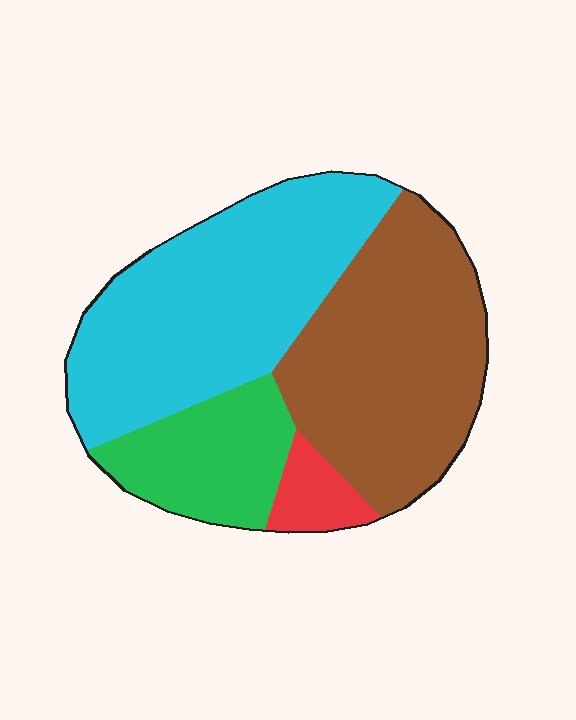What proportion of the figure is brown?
Brown takes up between a third and a half of the figure.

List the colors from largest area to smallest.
From largest to smallest: cyan, brown, green, red.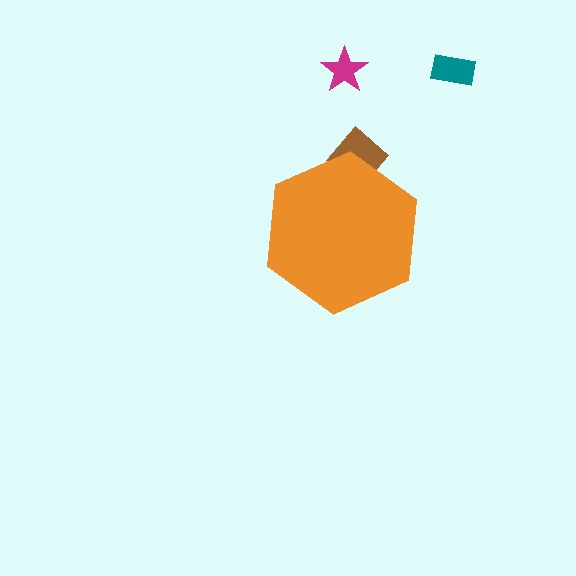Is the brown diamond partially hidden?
Yes, the brown diamond is partially hidden behind the orange hexagon.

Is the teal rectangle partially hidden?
No, the teal rectangle is fully visible.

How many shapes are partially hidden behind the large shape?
1 shape is partially hidden.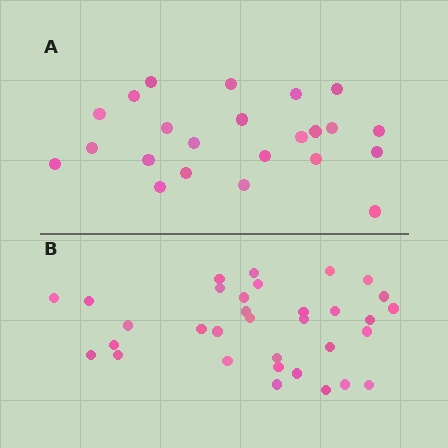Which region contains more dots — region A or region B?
Region B (the bottom region) has more dots.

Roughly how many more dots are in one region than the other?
Region B has roughly 10 or so more dots than region A.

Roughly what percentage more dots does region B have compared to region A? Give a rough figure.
About 45% more.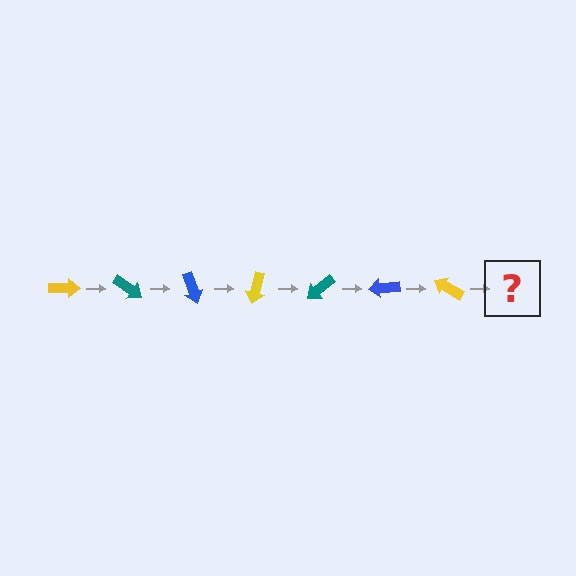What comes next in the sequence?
The next element should be a teal arrow, rotated 245 degrees from the start.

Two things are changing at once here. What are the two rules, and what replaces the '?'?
The two rules are that it rotates 35 degrees each step and the color cycles through yellow, teal, and blue. The '?' should be a teal arrow, rotated 245 degrees from the start.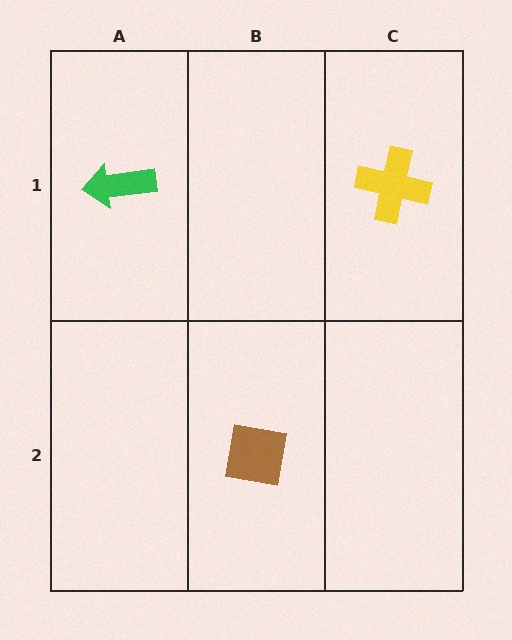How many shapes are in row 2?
1 shape.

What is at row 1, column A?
A green arrow.